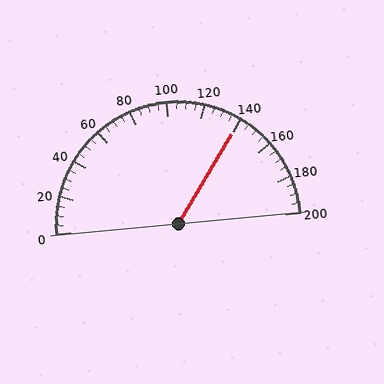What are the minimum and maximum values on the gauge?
The gauge ranges from 0 to 200.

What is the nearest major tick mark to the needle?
The nearest major tick mark is 140.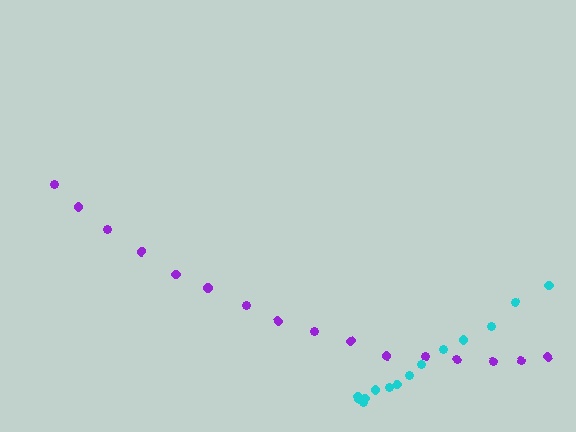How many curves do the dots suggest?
There are 2 distinct paths.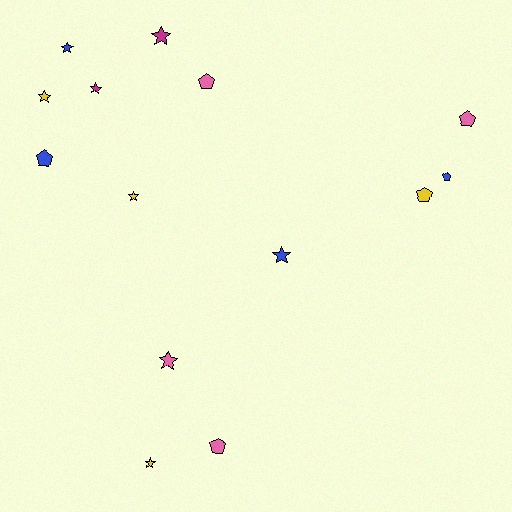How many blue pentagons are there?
There are 2 blue pentagons.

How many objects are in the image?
There are 14 objects.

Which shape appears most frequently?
Star, with 8 objects.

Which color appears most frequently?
Blue, with 4 objects.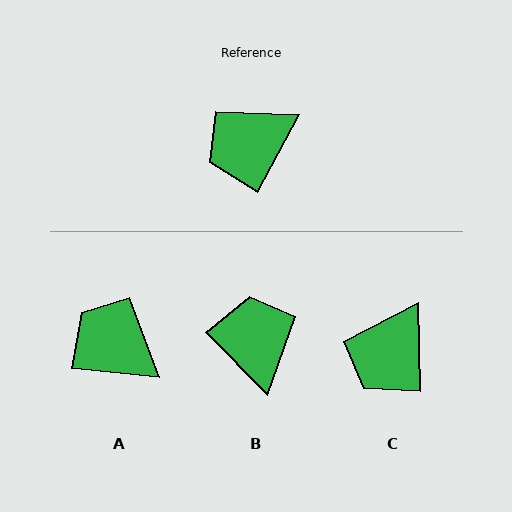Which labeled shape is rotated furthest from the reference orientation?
B, about 107 degrees away.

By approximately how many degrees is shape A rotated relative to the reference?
Approximately 68 degrees clockwise.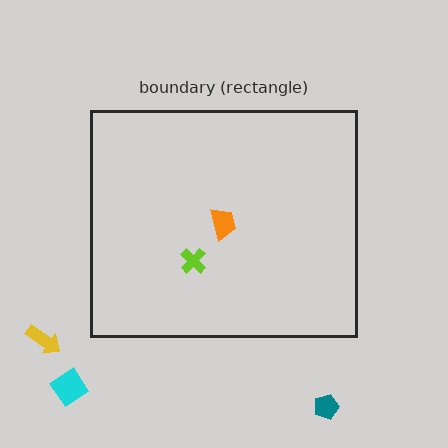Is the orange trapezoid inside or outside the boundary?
Inside.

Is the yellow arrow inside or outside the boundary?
Outside.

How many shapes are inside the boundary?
2 inside, 3 outside.